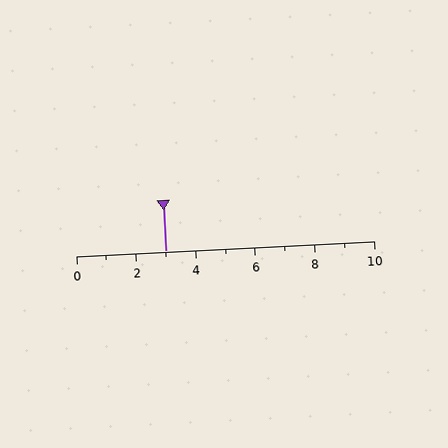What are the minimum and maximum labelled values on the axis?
The axis runs from 0 to 10.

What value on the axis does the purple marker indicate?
The marker indicates approximately 3.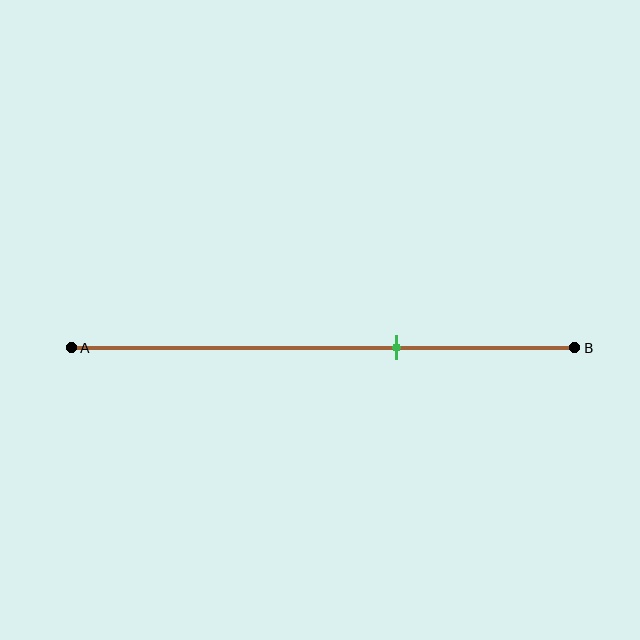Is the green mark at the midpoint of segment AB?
No, the mark is at about 65% from A, not at the 50% midpoint.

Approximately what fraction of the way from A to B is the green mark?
The green mark is approximately 65% of the way from A to B.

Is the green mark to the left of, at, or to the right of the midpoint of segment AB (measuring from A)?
The green mark is to the right of the midpoint of segment AB.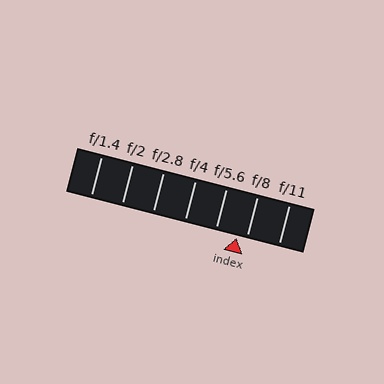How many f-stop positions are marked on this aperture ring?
There are 7 f-stop positions marked.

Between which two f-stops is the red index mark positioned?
The index mark is between f/5.6 and f/8.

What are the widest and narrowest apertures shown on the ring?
The widest aperture shown is f/1.4 and the narrowest is f/11.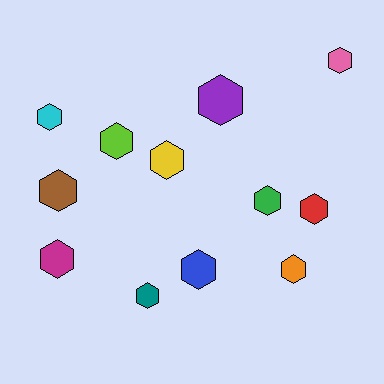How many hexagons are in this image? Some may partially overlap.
There are 12 hexagons.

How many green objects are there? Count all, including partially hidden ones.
There is 1 green object.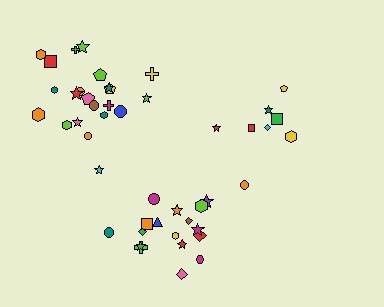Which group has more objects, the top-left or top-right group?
The top-left group.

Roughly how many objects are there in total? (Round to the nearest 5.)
Roughly 45 objects in total.